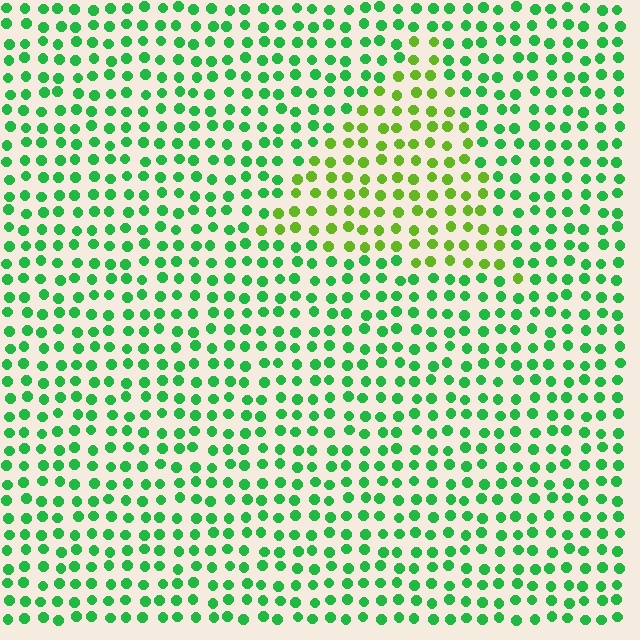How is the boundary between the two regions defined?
The boundary is defined purely by a slight shift in hue (about 40 degrees). Spacing, size, and orientation are identical on both sides.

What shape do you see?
I see a triangle.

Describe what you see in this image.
The image is filled with small green elements in a uniform arrangement. A triangle-shaped region is visible where the elements are tinted to a slightly different hue, forming a subtle color boundary.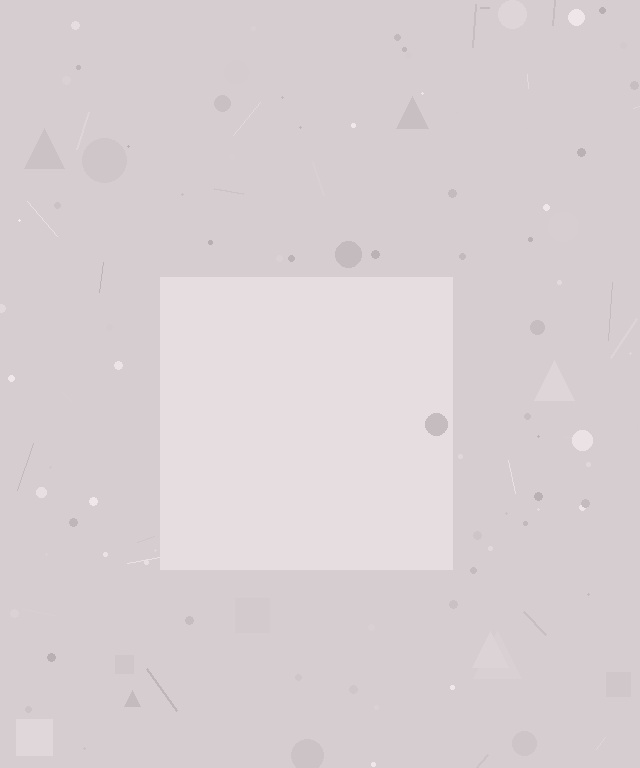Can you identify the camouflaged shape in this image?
The camouflaged shape is a square.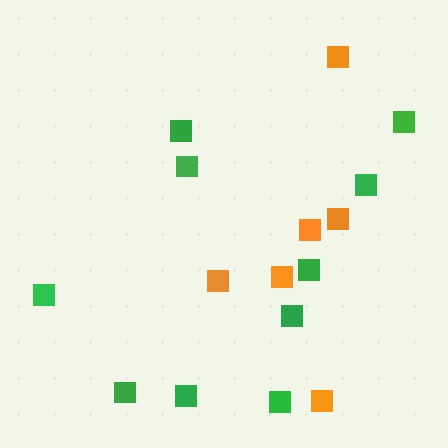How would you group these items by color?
There are 2 groups: one group of green squares (10) and one group of orange squares (6).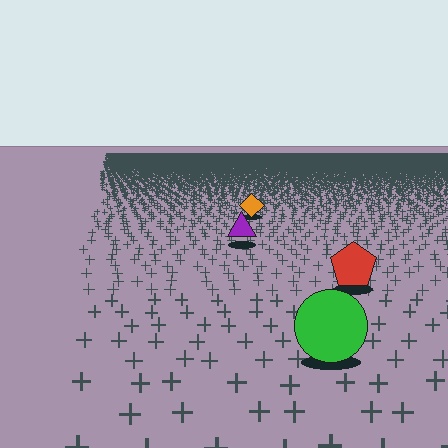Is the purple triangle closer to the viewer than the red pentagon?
No. The red pentagon is closer — you can tell from the texture gradient: the ground texture is coarser near it.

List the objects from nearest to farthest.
From nearest to farthest: the green circle, the red pentagon, the purple triangle, the orange diamond.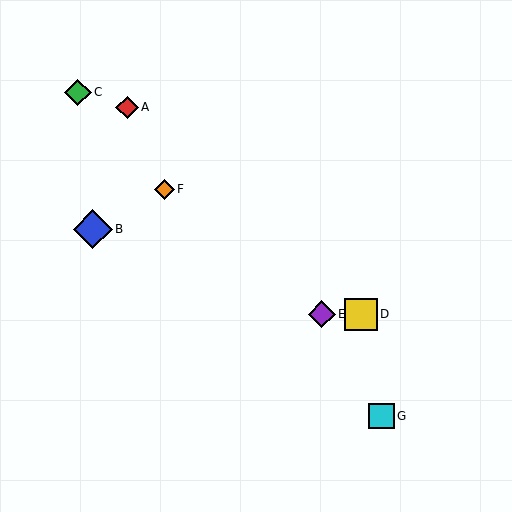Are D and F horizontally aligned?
No, D is at y≈314 and F is at y≈189.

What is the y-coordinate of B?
Object B is at y≈229.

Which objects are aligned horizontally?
Objects D, E are aligned horizontally.